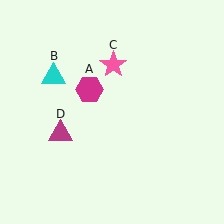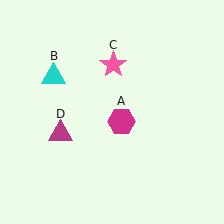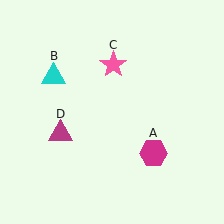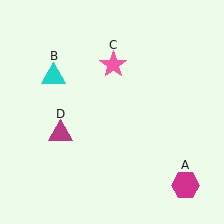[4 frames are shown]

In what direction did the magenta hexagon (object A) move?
The magenta hexagon (object A) moved down and to the right.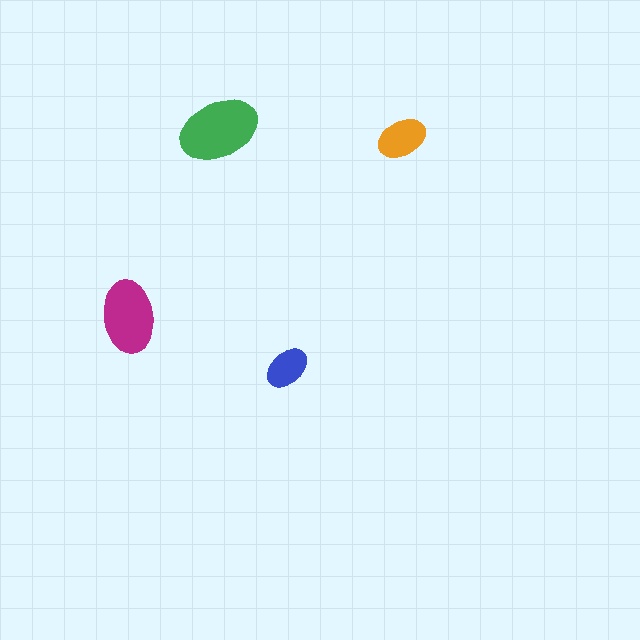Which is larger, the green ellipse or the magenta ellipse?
The green one.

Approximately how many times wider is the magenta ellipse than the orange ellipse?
About 1.5 times wider.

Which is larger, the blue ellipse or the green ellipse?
The green one.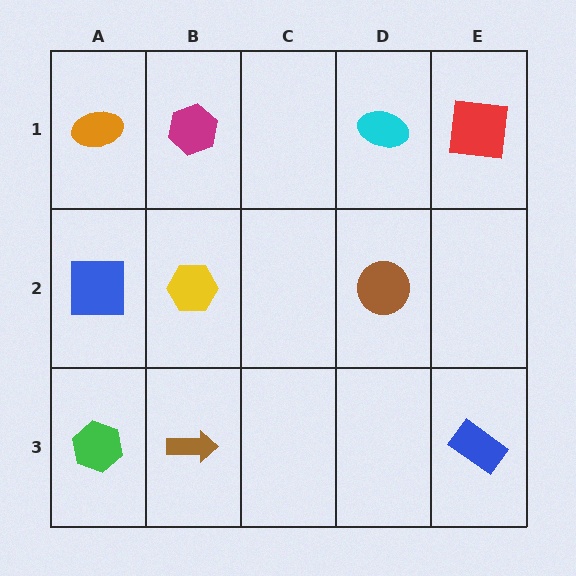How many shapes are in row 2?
3 shapes.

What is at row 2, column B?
A yellow hexagon.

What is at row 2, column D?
A brown circle.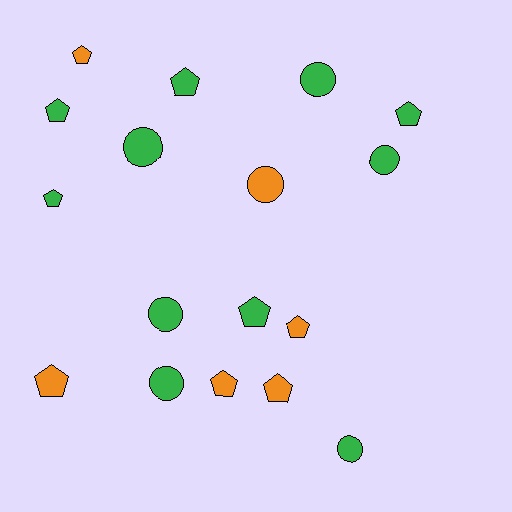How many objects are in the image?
There are 17 objects.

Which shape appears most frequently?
Pentagon, with 10 objects.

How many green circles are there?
There are 6 green circles.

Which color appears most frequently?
Green, with 11 objects.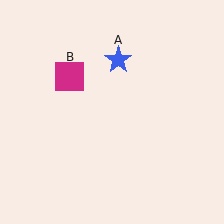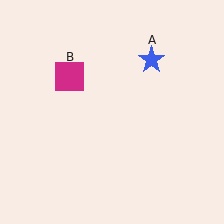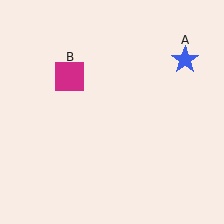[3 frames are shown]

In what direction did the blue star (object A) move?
The blue star (object A) moved right.